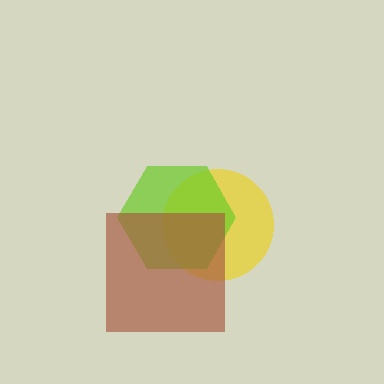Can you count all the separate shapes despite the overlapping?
Yes, there are 3 separate shapes.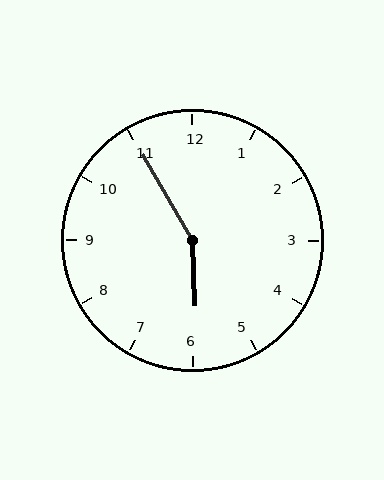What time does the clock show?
5:55.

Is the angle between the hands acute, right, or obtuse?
It is obtuse.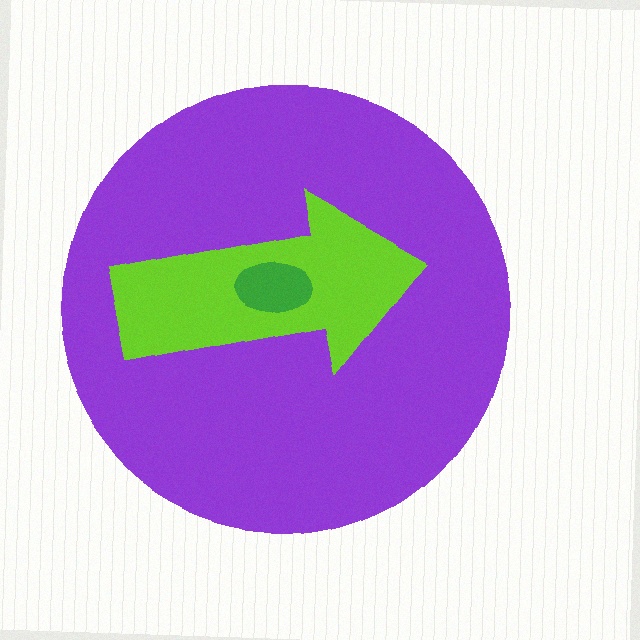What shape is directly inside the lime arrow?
The green ellipse.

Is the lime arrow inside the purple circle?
Yes.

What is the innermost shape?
The green ellipse.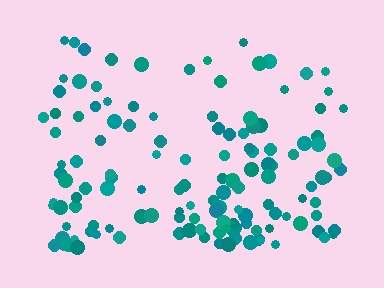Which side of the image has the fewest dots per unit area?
The top.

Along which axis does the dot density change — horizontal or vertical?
Vertical.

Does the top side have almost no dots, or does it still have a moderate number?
Still a moderate number, just noticeably fewer than the bottom.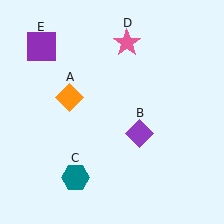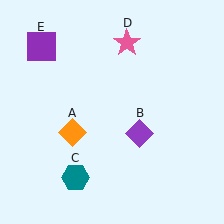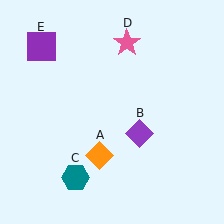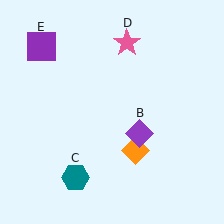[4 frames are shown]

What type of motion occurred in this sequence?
The orange diamond (object A) rotated counterclockwise around the center of the scene.